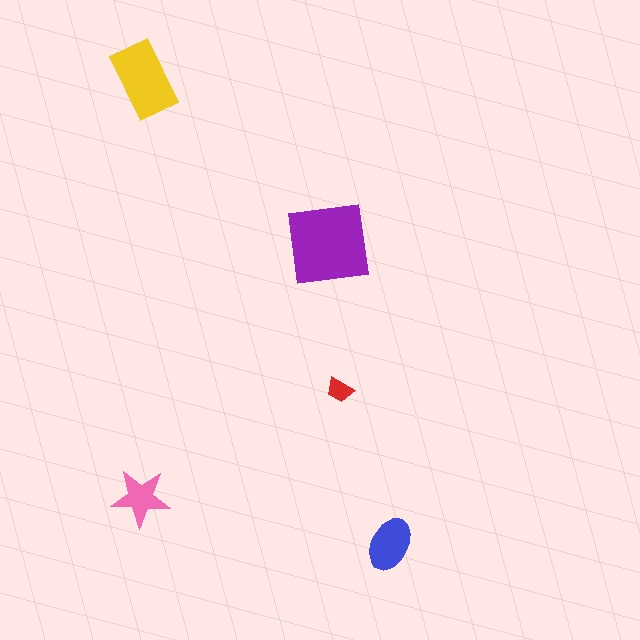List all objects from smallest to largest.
The red trapezoid, the pink star, the blue ellipse, the yellow rectangle, the purple square.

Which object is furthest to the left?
The pink star is leftmost.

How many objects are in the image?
There are 5 objects in the image.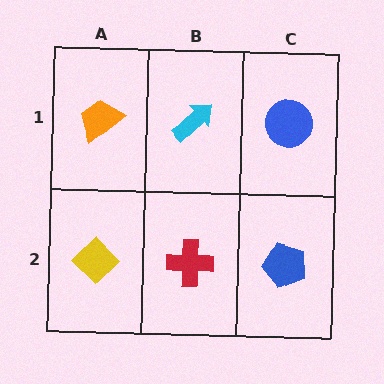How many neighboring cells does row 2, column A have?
2.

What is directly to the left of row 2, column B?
A yellow diamond.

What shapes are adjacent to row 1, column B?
A red cross (row 2, column B), an orange trapezoid (row 1, column A), a blue circle (row 1, column C).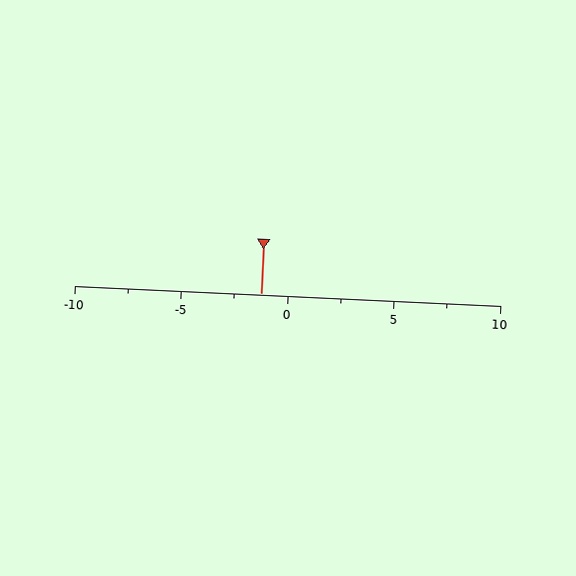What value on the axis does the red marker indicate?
The marker indicates approximately -1.2.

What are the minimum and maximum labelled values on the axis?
The axis runs from -10 to 10.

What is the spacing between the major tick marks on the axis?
The major ticks are spaced 5 apart.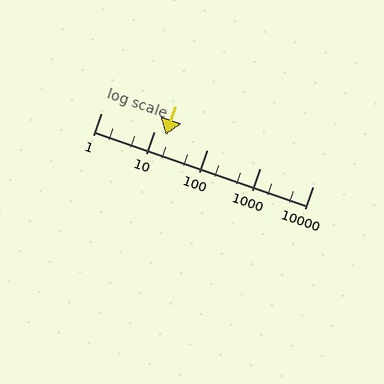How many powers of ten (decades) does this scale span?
The scale spans 4 decades, from 1 to 10000.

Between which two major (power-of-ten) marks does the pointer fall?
The pointer is between 10 and 100.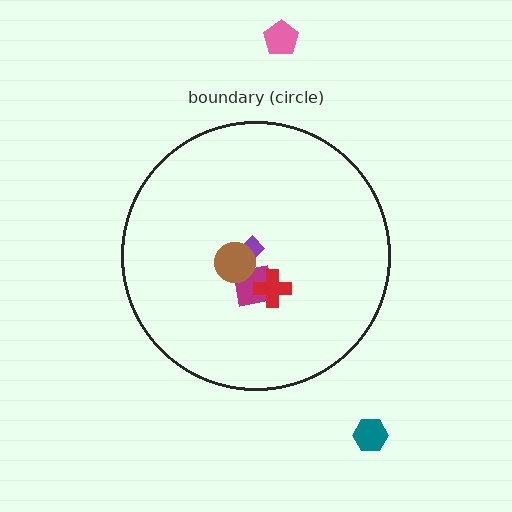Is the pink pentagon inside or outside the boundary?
Outside.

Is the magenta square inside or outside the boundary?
Inside.